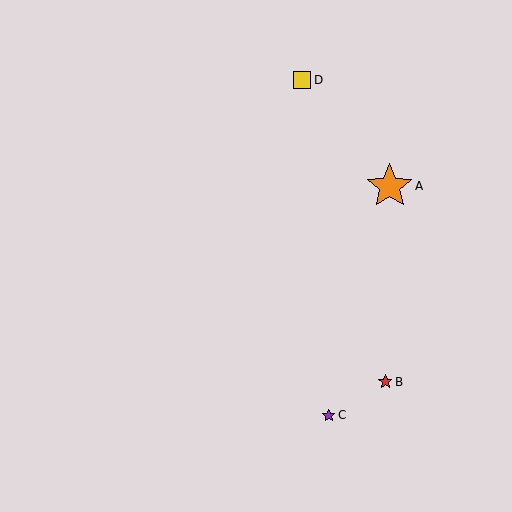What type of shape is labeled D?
Shape D is a yellow square.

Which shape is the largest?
The orange star (labeled A) is the largest.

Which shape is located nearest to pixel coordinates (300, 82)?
The yellow square (labeled D) at (302, 80) is nearest to that location.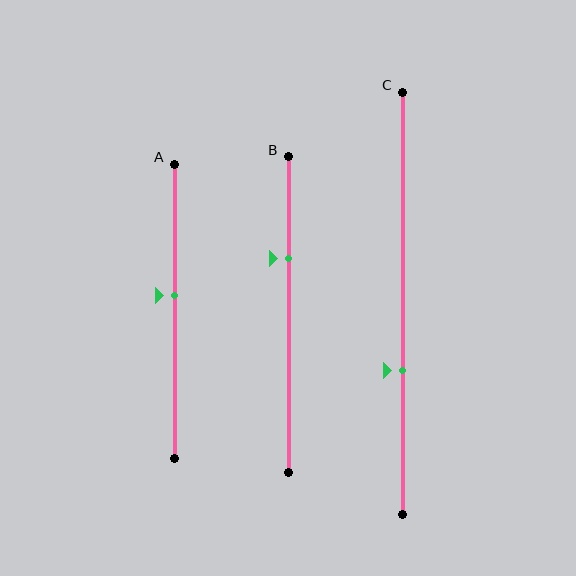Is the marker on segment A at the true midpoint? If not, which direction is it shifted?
No, the marker on segment A is shifted upward by about 5% of the segment length.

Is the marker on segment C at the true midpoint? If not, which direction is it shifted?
No, the marker on segment C is shifted downward by about 16% of the segment length.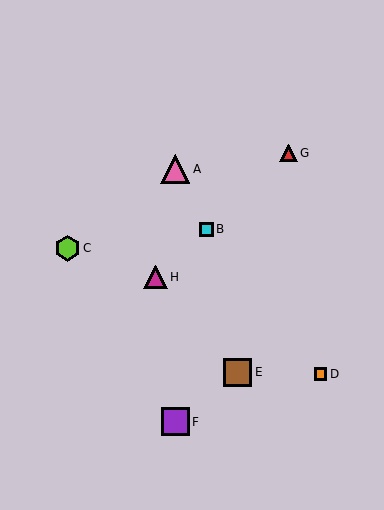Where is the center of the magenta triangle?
The center of the magenta triangle is at (156, 277).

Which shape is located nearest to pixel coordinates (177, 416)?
The purple square (labeled F) at (175, 422) is nearest to that location.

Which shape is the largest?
The pink triangle (labeled A) is the largest.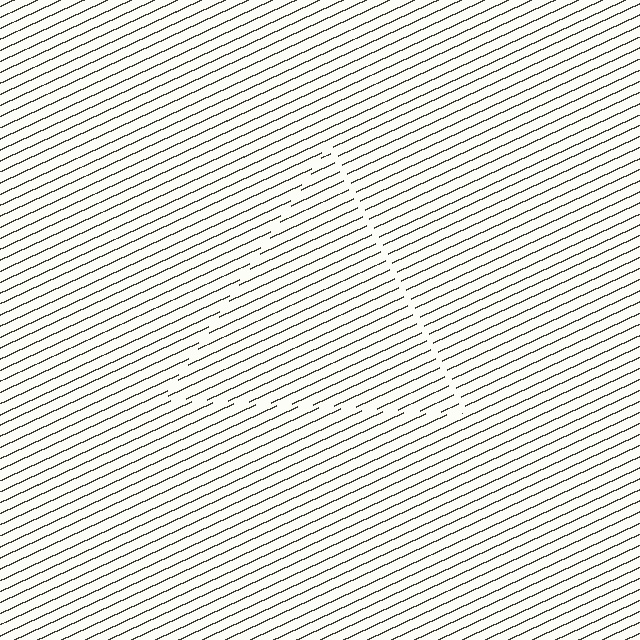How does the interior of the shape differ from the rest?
The interior of the shape contains the same grating, shifted by half a period — the contour is defined by the phase discontinuity where line-ends from the inner and outer gratings abut.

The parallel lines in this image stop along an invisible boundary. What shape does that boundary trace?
An illusory triangle. The interior of the shape contains the same grating, shifted by half a period — the contour is defined by the phase discontinuity where line-ends from the inner and outer gratings abut.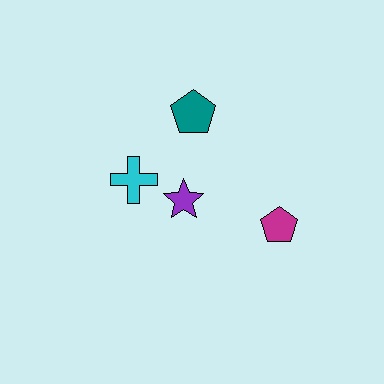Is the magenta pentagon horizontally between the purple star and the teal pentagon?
No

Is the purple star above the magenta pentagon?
Yes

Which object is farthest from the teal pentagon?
The magenta pentagon is farthest from the teal pentagon.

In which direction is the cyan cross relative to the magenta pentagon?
The cyan cross is to the left of the magenta pentagon.